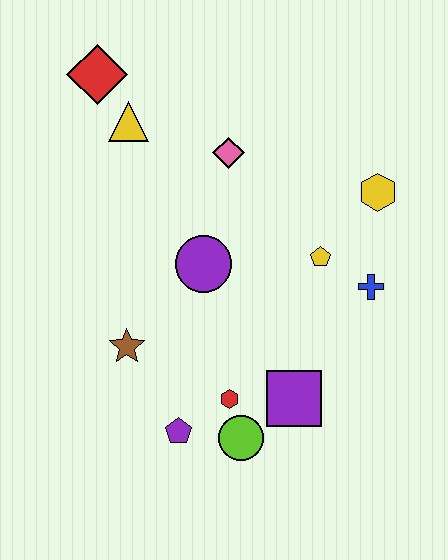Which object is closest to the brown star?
The purple pentagon is closest to the brown star.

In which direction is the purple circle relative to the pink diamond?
The purple circle is below the pink diamond.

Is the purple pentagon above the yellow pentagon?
No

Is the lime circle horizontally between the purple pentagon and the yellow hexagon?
Yes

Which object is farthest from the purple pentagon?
The red diamond is farthest from the purple pentagon.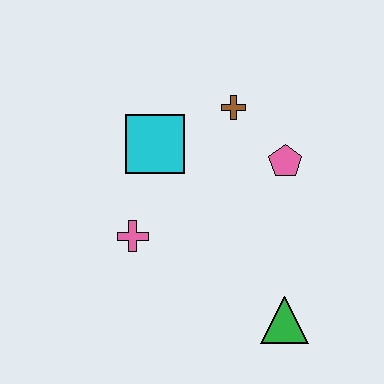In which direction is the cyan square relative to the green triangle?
The cyan square is above the green triangle.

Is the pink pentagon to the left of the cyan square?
No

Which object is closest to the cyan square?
The brown cross is closest to the cyan square.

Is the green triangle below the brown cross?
Yes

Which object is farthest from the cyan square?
The green triangle is farthest from the cyan square.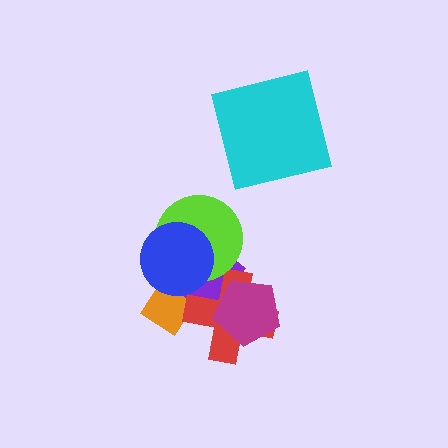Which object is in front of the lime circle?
The blue circle is in front of the lime circle.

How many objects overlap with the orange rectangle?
4 objects overlap with the orange rectangle.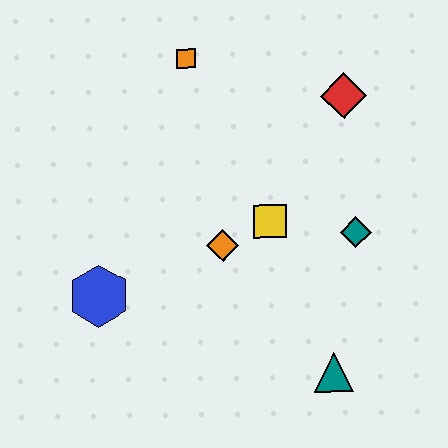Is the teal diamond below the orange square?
Yes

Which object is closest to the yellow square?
The orange diamond is closest to the yellow square.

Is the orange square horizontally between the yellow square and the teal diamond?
No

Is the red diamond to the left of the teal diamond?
Yes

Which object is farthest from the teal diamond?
The blue hexagon is farthest from the teal diamond.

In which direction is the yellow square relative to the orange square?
The yellow square is below the orange square.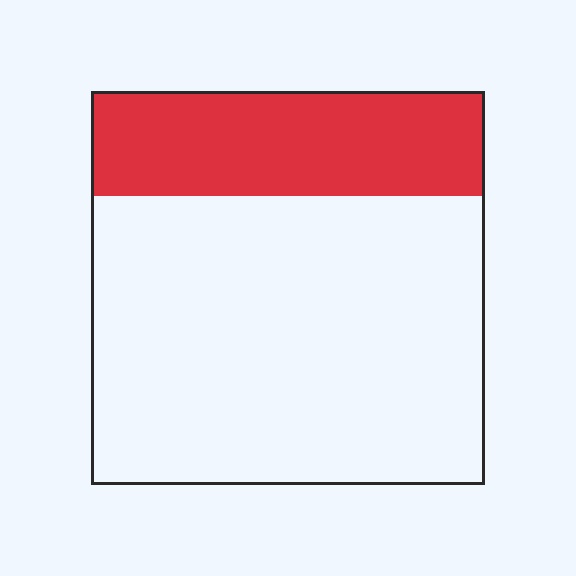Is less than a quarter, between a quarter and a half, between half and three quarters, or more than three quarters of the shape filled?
Between a quarter and a half.